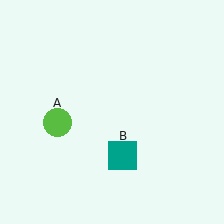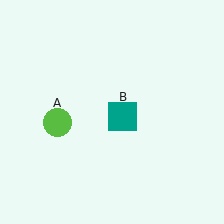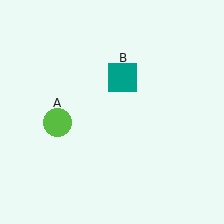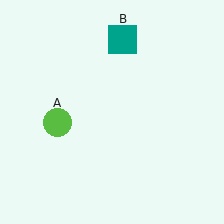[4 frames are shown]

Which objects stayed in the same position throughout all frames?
Lime circle (object A) remained stationary.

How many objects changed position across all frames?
1 object changed position: teal square (object B).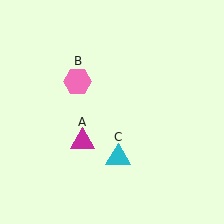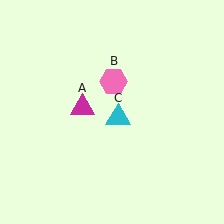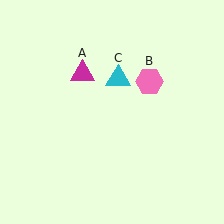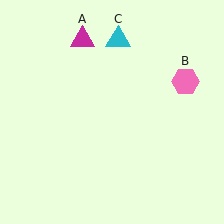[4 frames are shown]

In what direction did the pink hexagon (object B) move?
The pink hexagon (object B) moved right.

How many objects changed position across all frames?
3 objects changed position: magenta triangle (object A), pink hexagon (object B), cyan triangle (object C).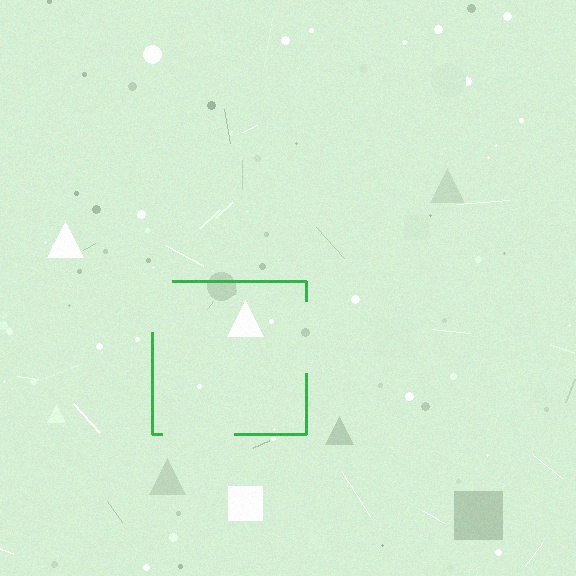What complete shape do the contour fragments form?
The contour fragments form a square.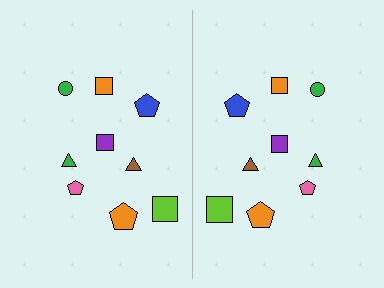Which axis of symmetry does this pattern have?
The pattern has a vertical axis of symmetry running through the center of the image.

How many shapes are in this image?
There are 18 shapes in this image.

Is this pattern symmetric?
Yes, this pattern has bilateral (reflection) symmetry.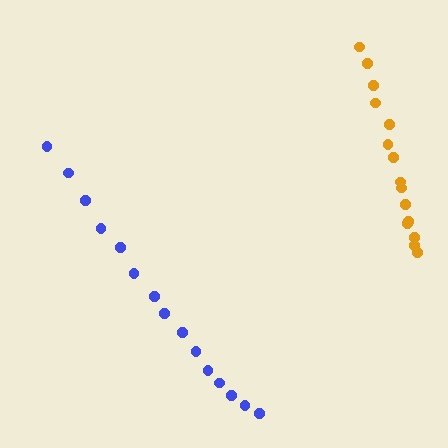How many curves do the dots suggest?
There are 2 distinct paths.